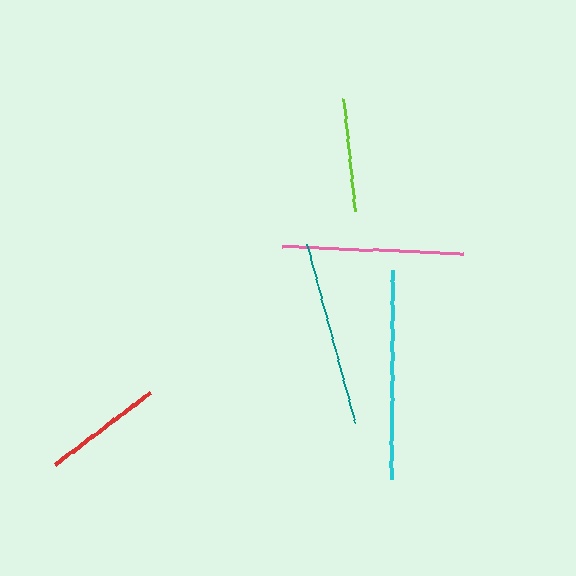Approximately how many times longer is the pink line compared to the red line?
The pink line is approximately 1.5 times the length of the red line.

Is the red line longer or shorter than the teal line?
The teal line is longer than the red line.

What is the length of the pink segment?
The pink segment is approximately 181 pixels long.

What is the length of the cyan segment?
The cyan segment is approximately 209 pixels long.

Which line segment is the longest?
The cyan line is the longest at approximately 209 pixels.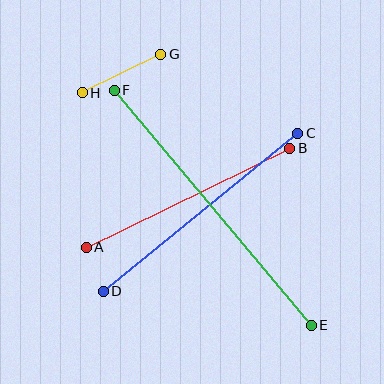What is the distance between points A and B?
The distance is approximately 226 pixels.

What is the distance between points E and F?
The distance is approximately 307 pixels.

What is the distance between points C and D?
The distance is approximately 251 pixels.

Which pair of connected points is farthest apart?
Points E and F are farthest apart.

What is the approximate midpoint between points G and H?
The midpoint is at approximately (121, 73) pixels.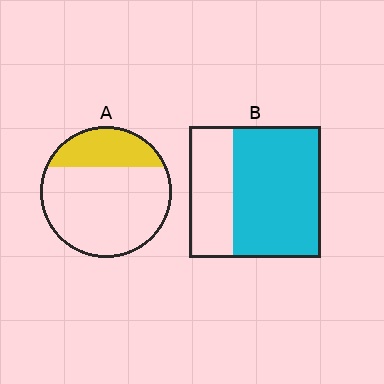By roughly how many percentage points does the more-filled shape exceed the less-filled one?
By roughly 40 percentage points (B over A).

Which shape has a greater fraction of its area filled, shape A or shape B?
Shape B.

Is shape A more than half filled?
No.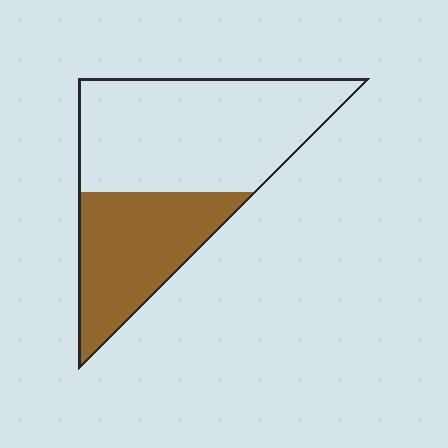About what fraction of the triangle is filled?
About three eighths (3/8).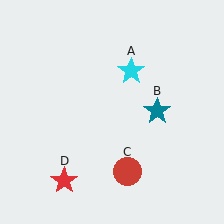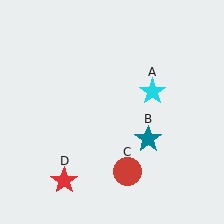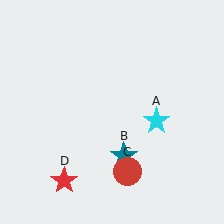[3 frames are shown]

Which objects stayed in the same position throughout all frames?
Red circle (object C) and red star (object D) remained stationary.